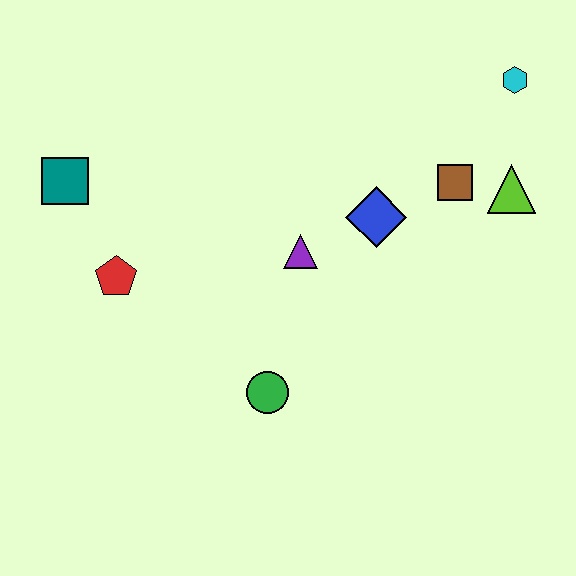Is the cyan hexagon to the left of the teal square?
No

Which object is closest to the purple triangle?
The blue diamond is closest to the purple triangle.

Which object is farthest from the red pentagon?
The cyan hexagon is farthest from the red pentagon.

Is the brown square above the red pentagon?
Yes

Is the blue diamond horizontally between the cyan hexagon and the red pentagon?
Yes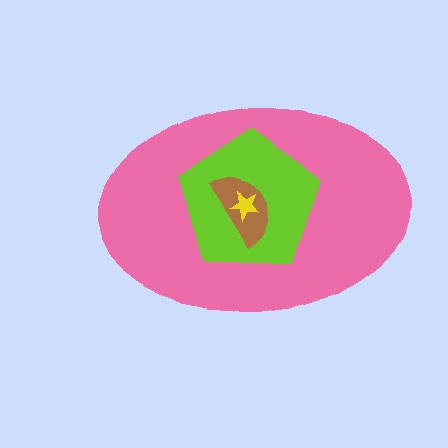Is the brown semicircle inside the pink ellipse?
Yes.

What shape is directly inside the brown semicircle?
The yellow star.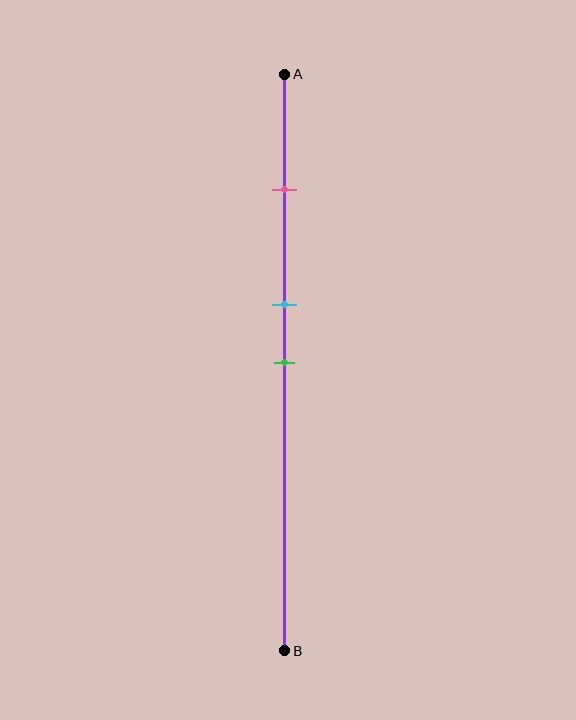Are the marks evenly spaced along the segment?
No, the marks are not evenly spaced.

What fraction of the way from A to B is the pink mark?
The pink mark is approximately 20% (0.2) of the way from A to B.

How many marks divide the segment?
There are 3 marks dividing the segment.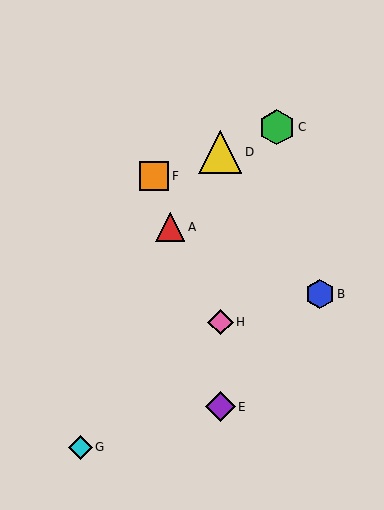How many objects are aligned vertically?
3 objects (D, E, H) are aligned vertically.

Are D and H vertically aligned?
Yes, both are at x≈220.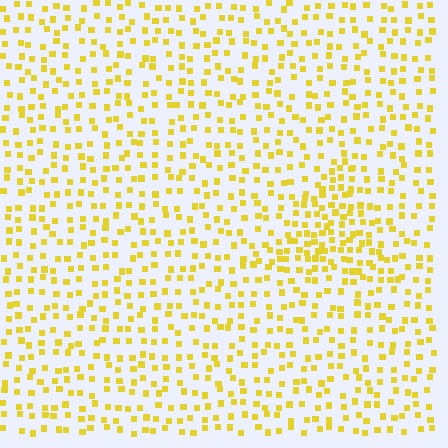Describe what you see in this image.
The image contains small yellow elements arranged at two different densities. A triangle-shaped region is visible where the elements are more densely packed than the surrounding area.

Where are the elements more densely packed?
The elements are more densely packed inside the triangle boundary.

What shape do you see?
I see a triangle.